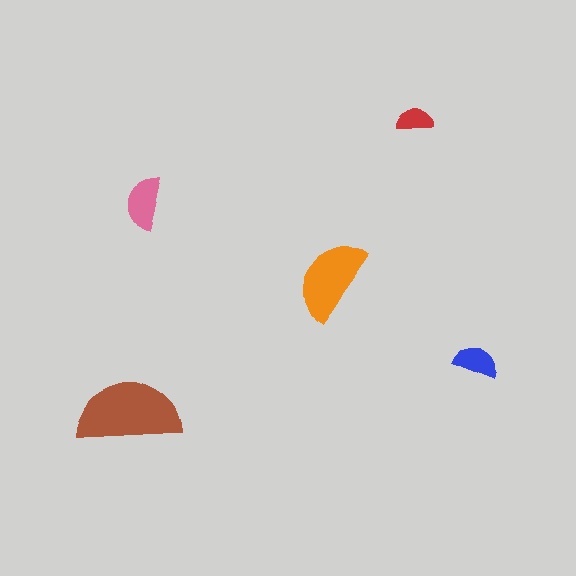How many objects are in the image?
There are 5 objects in the image.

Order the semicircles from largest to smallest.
the brown one, the orange one, the pink one, the blue one, the red one.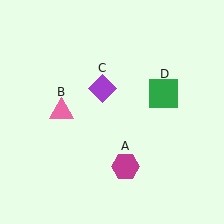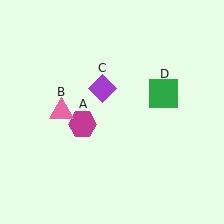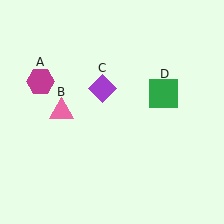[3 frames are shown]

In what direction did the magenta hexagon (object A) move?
The magenta hexagon (object A) moved up and to the left.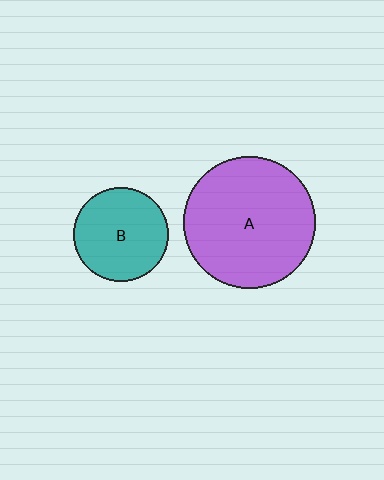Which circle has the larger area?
Circle A (purple).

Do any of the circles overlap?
No, none of the circles overlap.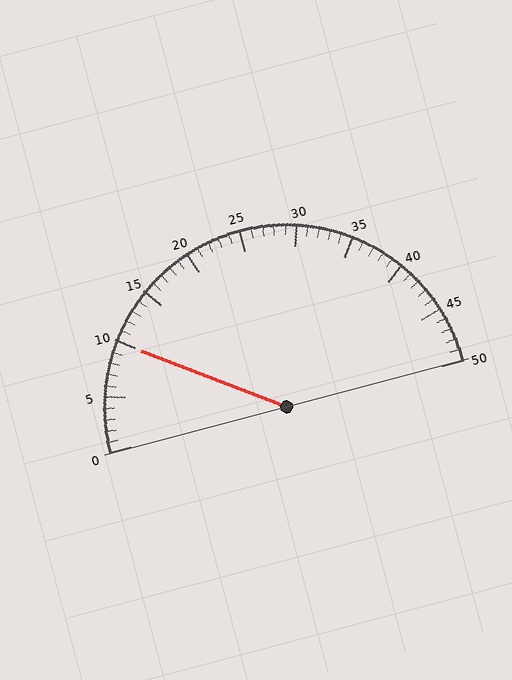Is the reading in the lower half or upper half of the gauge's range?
The reading is in the lower half of the range (0 to 50).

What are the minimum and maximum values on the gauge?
The gauge ranges from 0 to 50.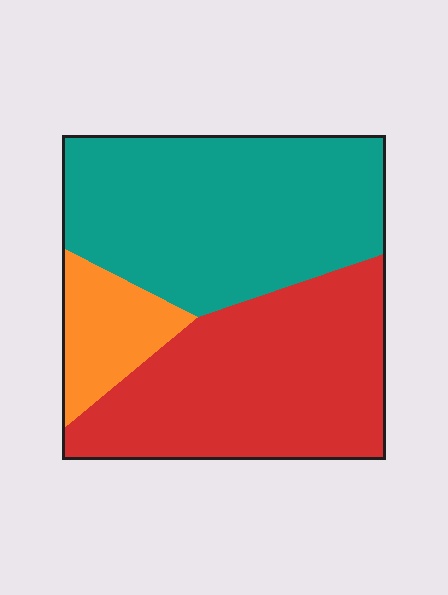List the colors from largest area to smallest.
From largest to smallest: teal, red, orange.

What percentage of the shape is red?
Red takes up about two fifths (2/5) of the shape.